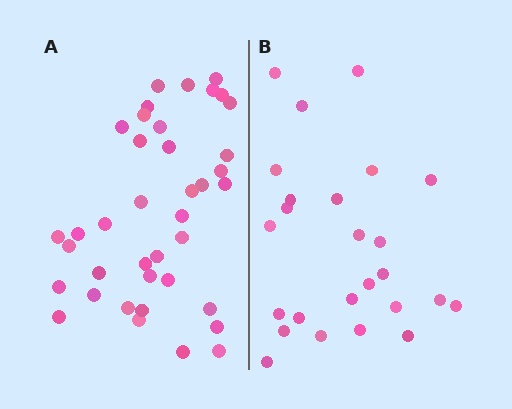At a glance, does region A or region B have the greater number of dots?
Region A (the left region) has more dots.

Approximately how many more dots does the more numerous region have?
Region A has approximately 15 more dots than region B.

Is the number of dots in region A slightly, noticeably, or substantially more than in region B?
Region A has substantially more. The ratio is roughly 1.6 to 1.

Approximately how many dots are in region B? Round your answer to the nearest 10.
About 20 dots. (The exact count is 25, which rounds to 20.)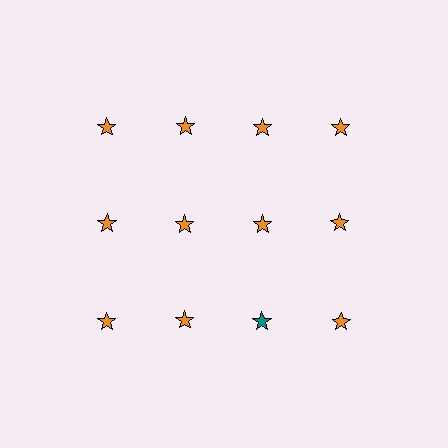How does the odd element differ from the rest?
It has a different color: teal instead of orange.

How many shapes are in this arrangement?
There are 12 shapes arranged in a grid pattern.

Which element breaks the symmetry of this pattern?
The teal star in the third row, center column breaks the symmetry. All other shapes are orange stars.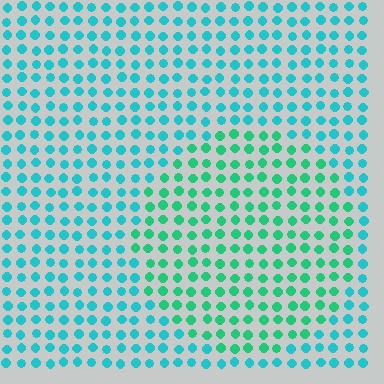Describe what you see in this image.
The image is filled with small cyan elements in a uniform arrangement. A circle-shaped region is visible where the elements are tinted to a slightly different hue, forming a subtle color boundary.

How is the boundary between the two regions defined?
The boundary is defined purely by a slight shift in hue (about 30 degrees). Spacing, size, and orientation are identical on both sides.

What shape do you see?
I see a circle.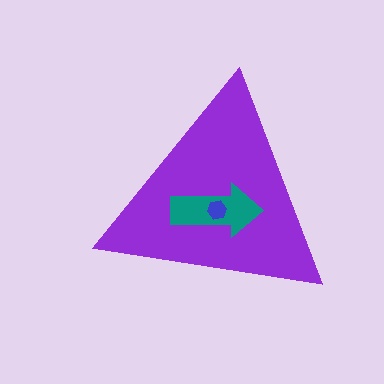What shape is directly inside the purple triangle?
The teal arrow.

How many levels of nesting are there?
3.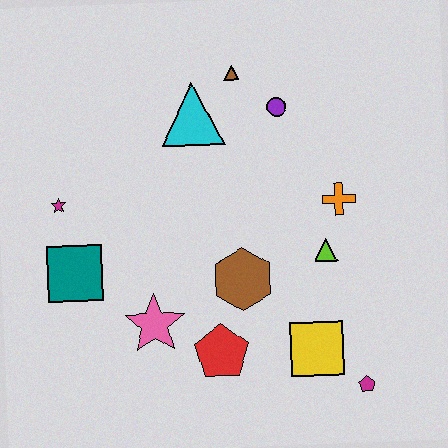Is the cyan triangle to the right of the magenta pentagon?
No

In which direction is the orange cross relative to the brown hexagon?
The orange cross is to the right of the brown hexagon.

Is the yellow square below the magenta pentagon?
No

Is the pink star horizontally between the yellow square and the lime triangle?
No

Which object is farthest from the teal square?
The magenta pentagon is farthest from the teal square.